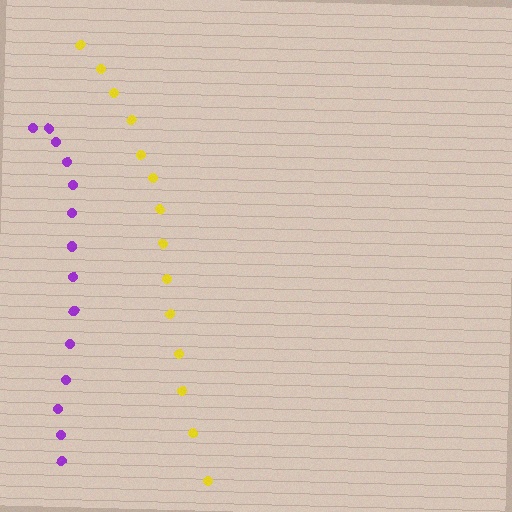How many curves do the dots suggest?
There are 2 distinct paths.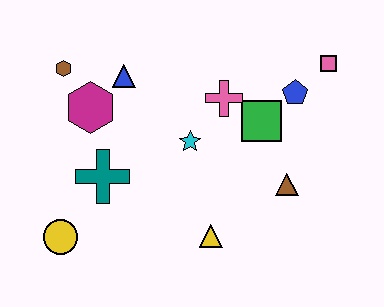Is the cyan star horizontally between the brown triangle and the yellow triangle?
No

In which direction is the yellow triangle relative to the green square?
The yellow triangle is below the green square.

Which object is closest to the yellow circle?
The teal cross is closest to the yellow circle.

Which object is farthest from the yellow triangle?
The brown hexagon is farthest from the yellow triangle.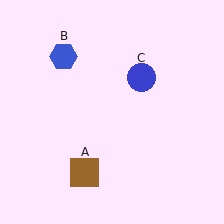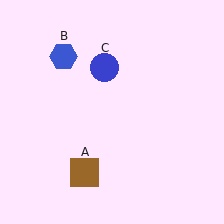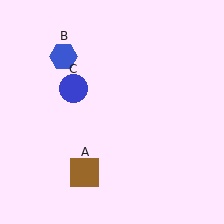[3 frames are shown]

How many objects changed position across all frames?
1 object changed position: blue circle (object C).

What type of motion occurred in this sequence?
The blue circle (object C) rotated counterclockwise around the center of the scene.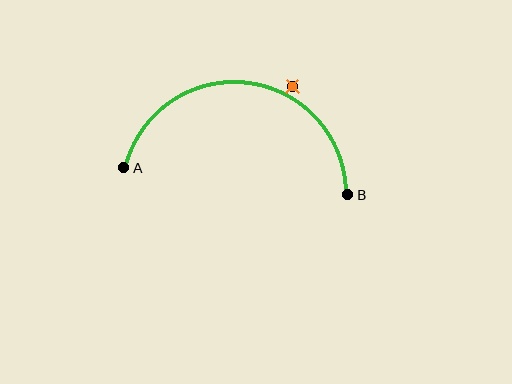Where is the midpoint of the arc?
The arc midpoint is the point on the curve farthest from the straight line joining A and B. It sits above that line.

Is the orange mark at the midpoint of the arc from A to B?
No — the orange mark does not lie on the arc at all. It sits slightly outside the curve.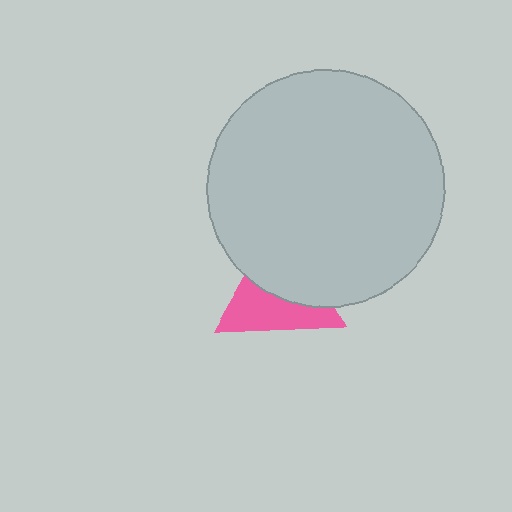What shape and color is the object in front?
The object in front is a light gray circle.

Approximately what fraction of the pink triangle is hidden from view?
Roughly 51% of the pink triangle is hidden behind the light gray circle.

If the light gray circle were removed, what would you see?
You would see the complete pink triangle.